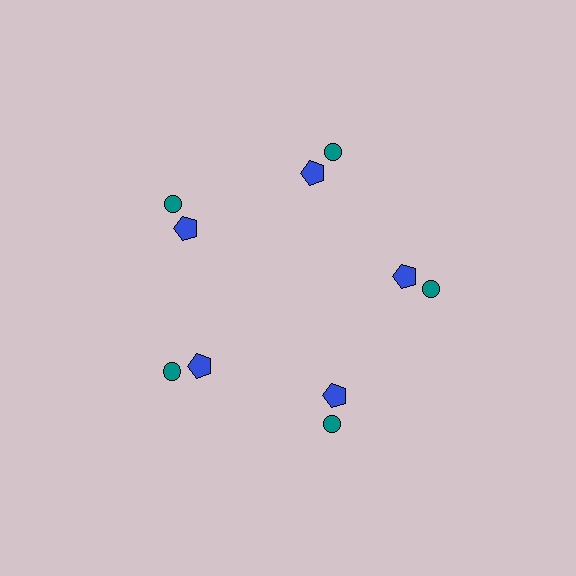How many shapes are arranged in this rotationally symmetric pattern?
There are 10 shapes, arranged in 5 groups of 2.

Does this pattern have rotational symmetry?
Yes, this pattern has 5-fold rotational symmetry. It looks the same after rotating 72 degrees around the center.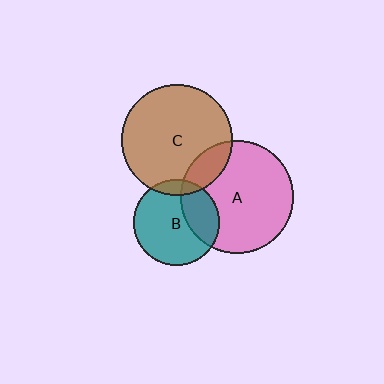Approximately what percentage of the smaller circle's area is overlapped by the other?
Approximately 10%.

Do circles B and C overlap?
Yes.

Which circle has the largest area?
Circle A (pink).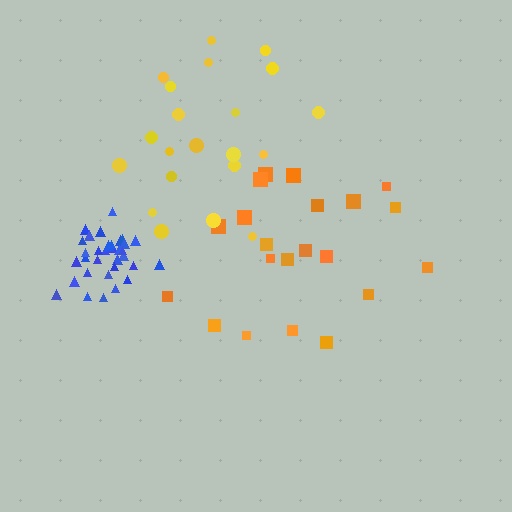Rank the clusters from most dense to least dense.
blue, yellow, orange.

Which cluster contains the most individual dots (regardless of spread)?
Blue (34).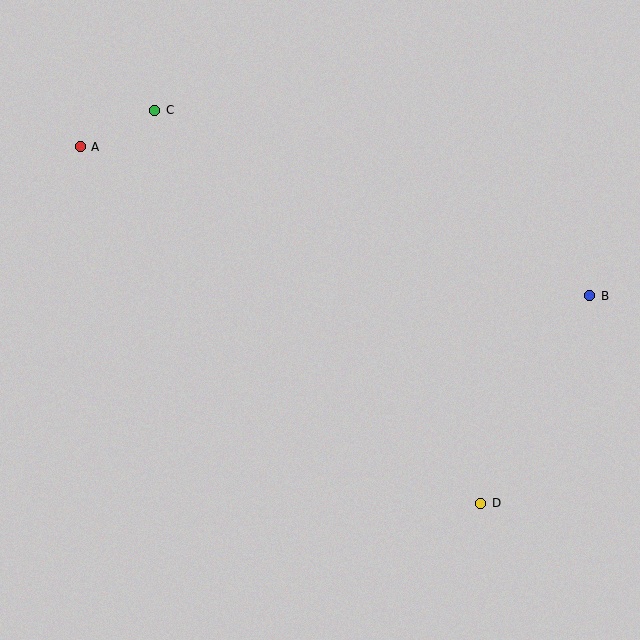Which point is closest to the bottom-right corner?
Point D is closest to the bottom-right corner.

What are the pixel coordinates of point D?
Point D is at (481, 503).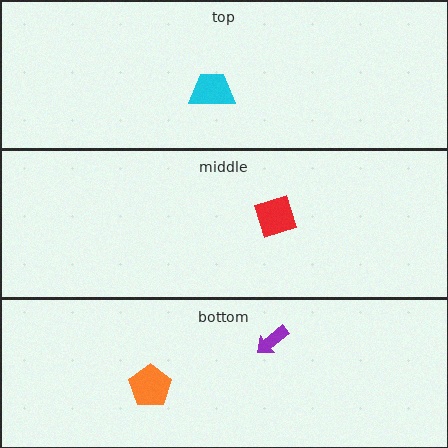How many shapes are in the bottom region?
2.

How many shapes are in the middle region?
1.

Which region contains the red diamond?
The middle region.